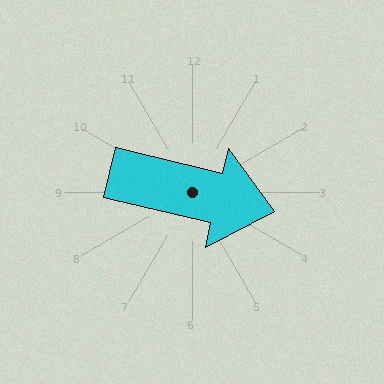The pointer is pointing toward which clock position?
Roughly 3 o'clock.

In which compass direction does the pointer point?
East.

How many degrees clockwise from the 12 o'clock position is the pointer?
Approximately 103 degrees.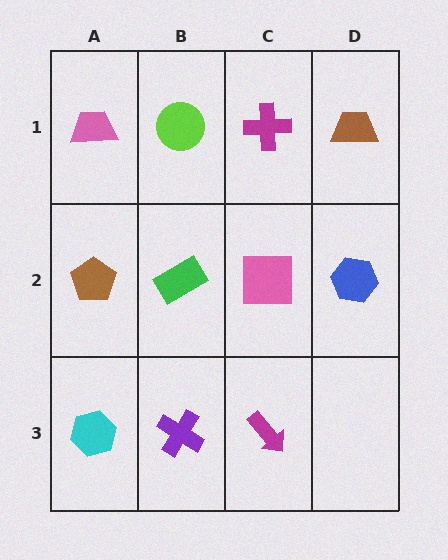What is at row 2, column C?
A pink square.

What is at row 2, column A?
A brown pentagon.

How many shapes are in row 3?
3 shapes.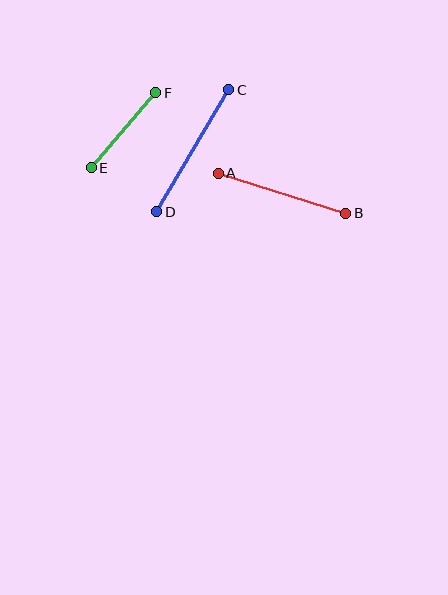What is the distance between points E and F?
The distance is approximately 99 pixels.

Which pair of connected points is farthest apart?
Points C and D are farthest apart.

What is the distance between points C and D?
The distance is approximately 142 pixels.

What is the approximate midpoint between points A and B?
The midpoint is at approximately (282, 193) pixels.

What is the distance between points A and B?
The distance is approximately 134 pixels.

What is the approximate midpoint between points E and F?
The midpoint is at approximately (123, 130) pixels.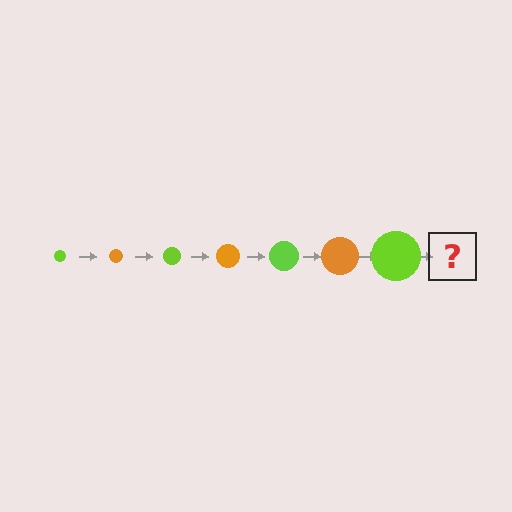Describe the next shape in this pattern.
It should be an orange circle, larger than the previous one.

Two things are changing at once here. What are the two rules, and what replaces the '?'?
The two rules are that the circle grows larger each step and the color cycles through lime and orange. The '?' should be an orange circle, larger than the previous one.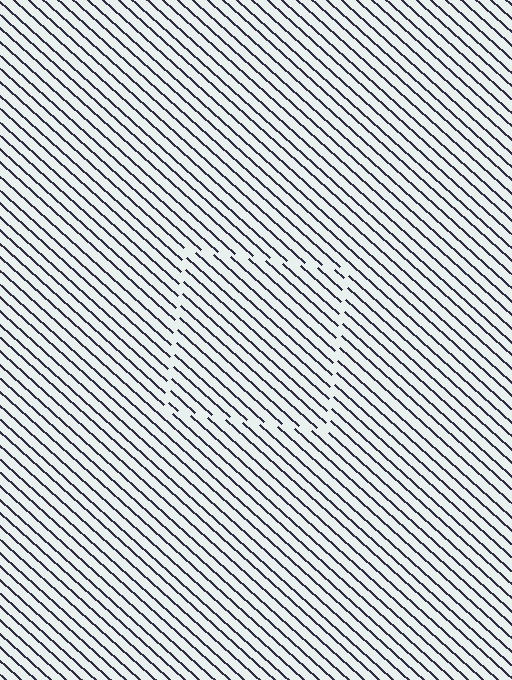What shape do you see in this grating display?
An illusory square. The interior of the shape contains the same grating, shifted by half a period — the contour is defined by the phase discontinuity where line-ends from the inner and outer gratings abut.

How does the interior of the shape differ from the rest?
The interior of the shape contains the same grating, shifted by half a period — the contour is defined by the phase discontinuity where line-ends from the inner and outer gratings abut.